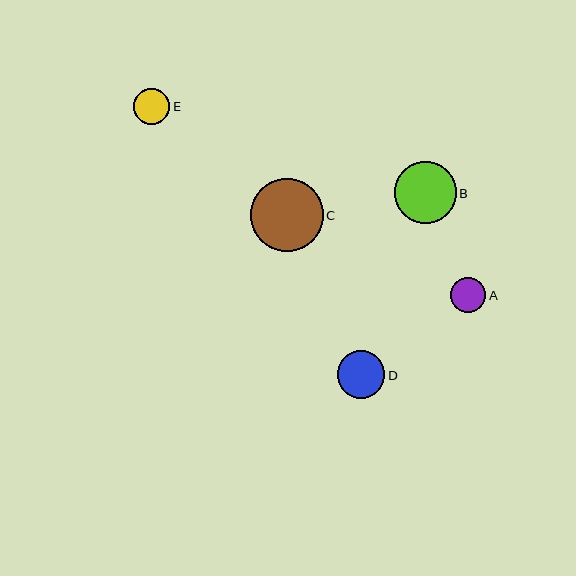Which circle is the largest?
Circle C is the largest with a size of approximately 73 pixels.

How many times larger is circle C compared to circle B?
Circle C is approximately 1.2 times the size of circle B.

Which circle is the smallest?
Circle A is the smallest with a size of approximately 35 pixels.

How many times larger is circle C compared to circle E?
Circle C is approximately 2.0 times the size of circle E.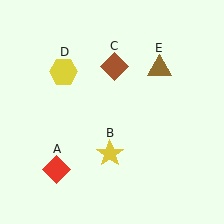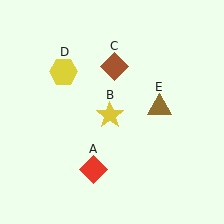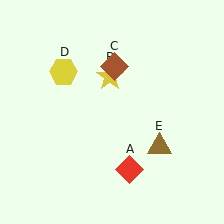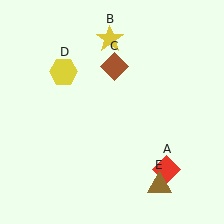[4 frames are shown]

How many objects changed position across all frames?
3 objects changed position: red diamond (object A), yellow star (object B), brown triangle (object E).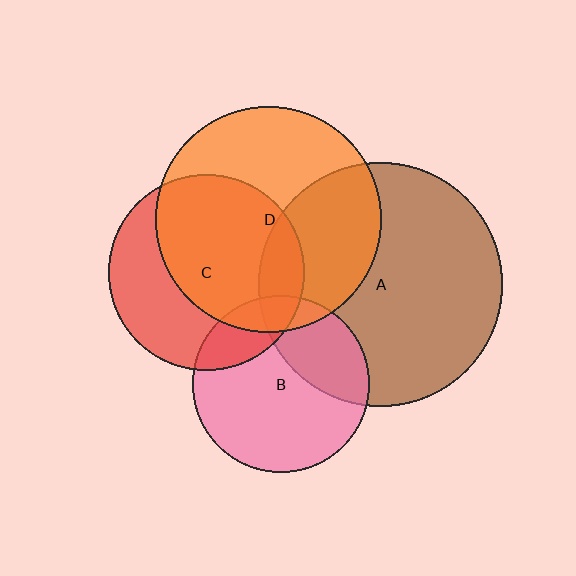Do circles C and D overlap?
Yes.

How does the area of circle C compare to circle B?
Approximately 1.2 times.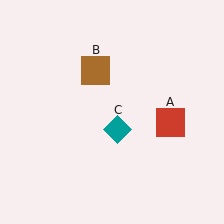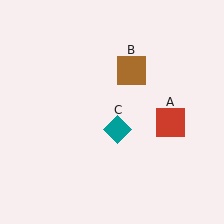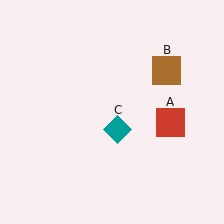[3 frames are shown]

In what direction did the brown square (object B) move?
The brown square (object B) moved right.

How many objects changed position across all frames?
1 object changed position: brown square (object B).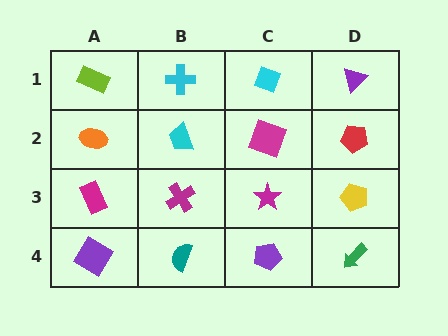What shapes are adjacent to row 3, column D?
A red pentagon (row 2, column D), a green arrow (row 4, column D), a magenta star (row 3, column C).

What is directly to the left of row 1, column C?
A cyan cross.